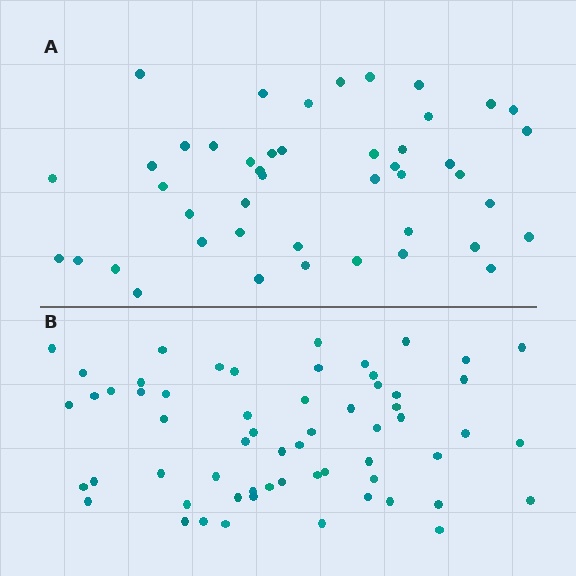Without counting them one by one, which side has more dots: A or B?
Region B (the bottom region) has more dots.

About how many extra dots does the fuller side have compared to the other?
Region B has approximately 15 more dots than region A.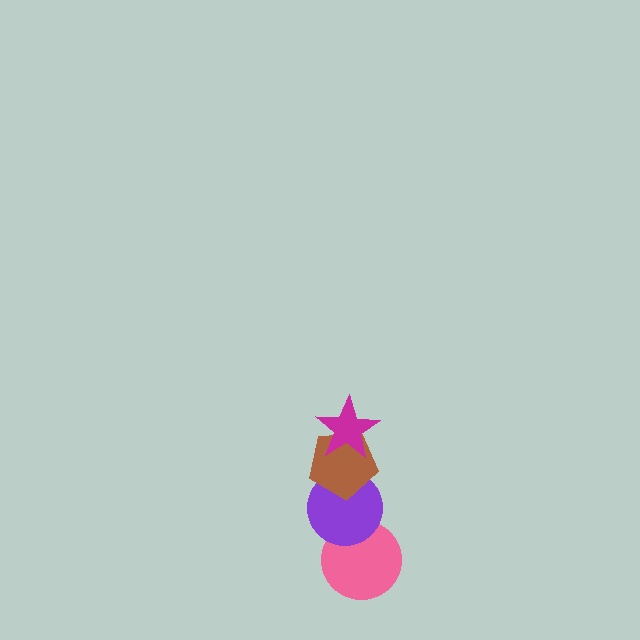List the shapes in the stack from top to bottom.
From top to bottom: the magenta star, the brown pentagon, the purple circle, the pink circle.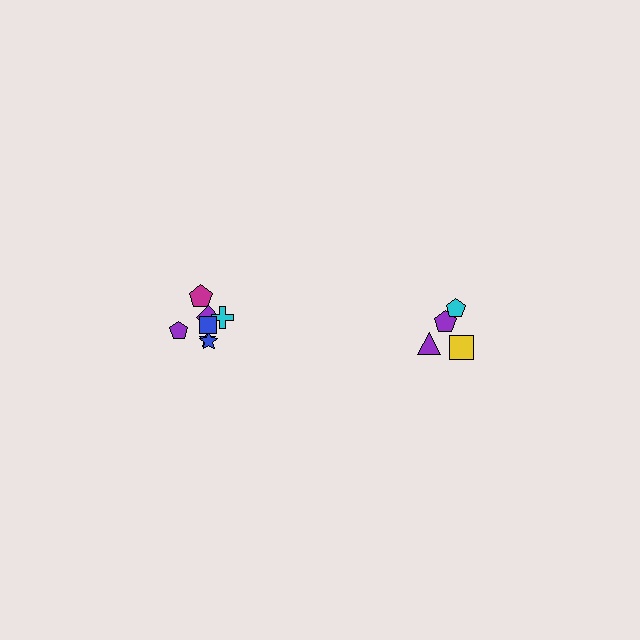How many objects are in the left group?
There are 7 objects.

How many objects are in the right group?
There are 4 objects.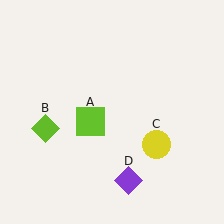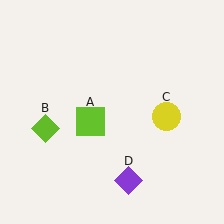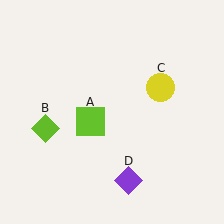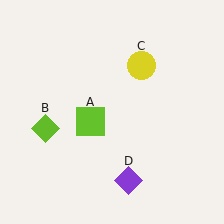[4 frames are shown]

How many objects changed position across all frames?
1 object changed position: yellow circle (object C).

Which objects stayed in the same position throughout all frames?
Lime square (object A) and lime diamond (object B) and purple diamond (object D) remained stationary.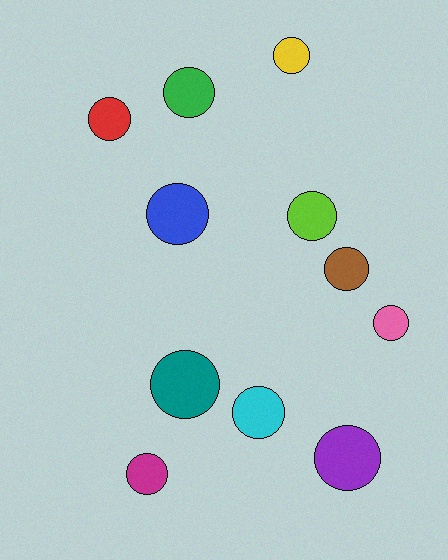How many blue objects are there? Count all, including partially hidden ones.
There is 1 blue object.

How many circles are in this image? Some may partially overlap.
There are 11 circles.